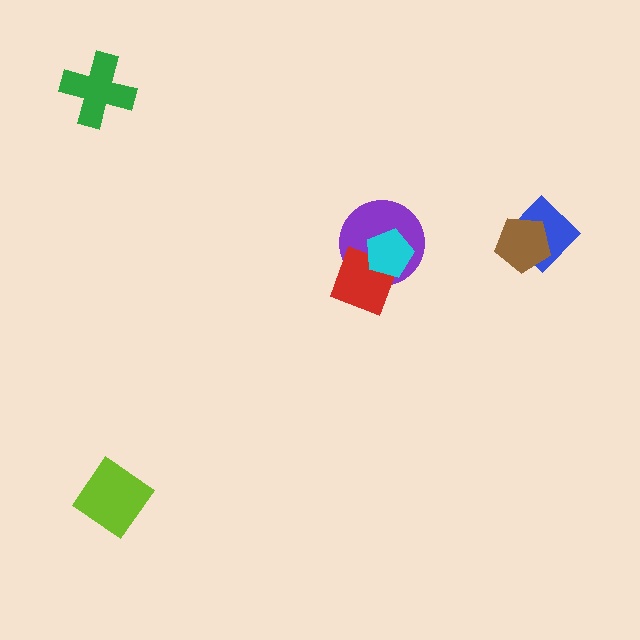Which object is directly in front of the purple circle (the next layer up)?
The red diamond is directly in front of the purple circle.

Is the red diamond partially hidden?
Yes, it is partially covered by another shape.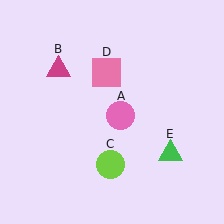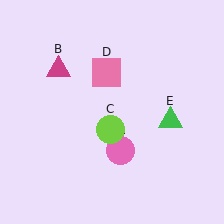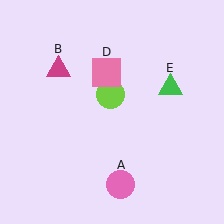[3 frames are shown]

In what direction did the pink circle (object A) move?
The pink circle (object A) moved down.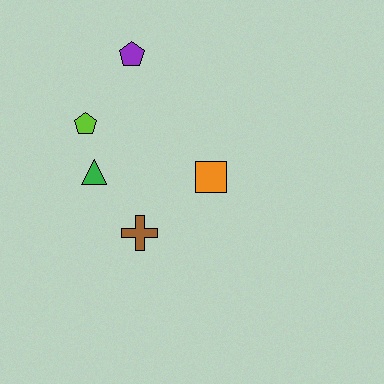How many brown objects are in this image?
There is 1 brown object.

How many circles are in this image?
There are no circles.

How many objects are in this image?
There are 5 objects.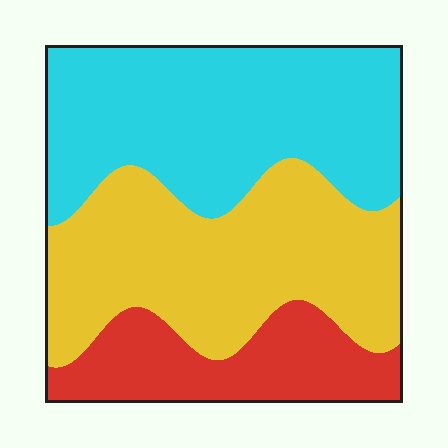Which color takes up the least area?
Red, at roughly 20%.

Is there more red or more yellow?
Yellow.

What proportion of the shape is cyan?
Cyan covers 41% of the shape.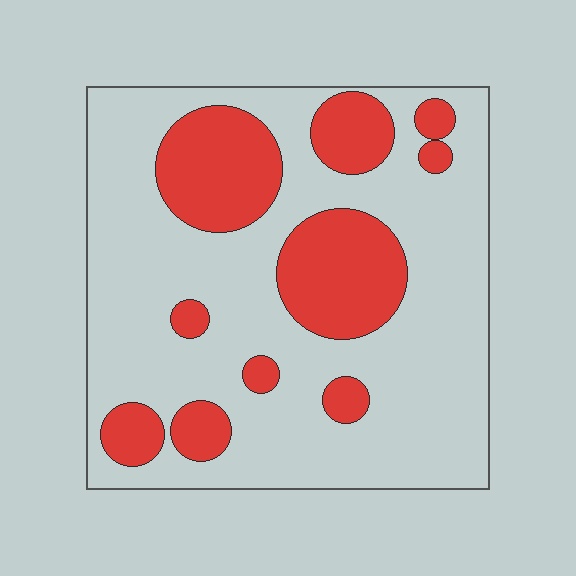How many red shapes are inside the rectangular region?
10.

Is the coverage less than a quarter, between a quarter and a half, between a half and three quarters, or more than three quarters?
Between a quarter and a half.